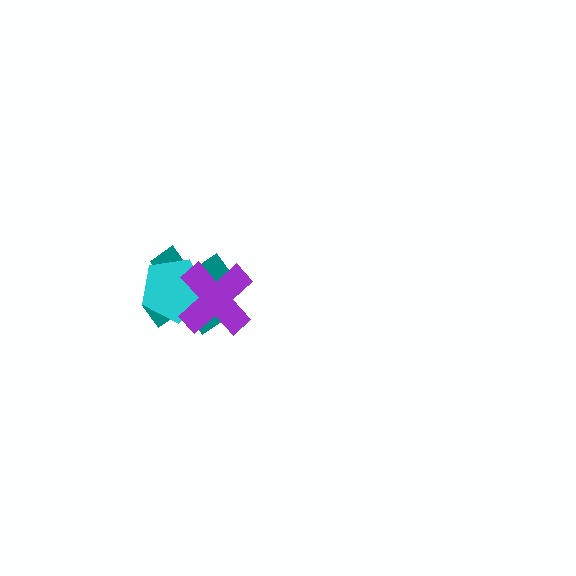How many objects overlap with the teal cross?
2 objects overlap with the teal cross.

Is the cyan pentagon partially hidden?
Yes, it is partially covered by another shape.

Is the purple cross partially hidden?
No, no other shape covers it.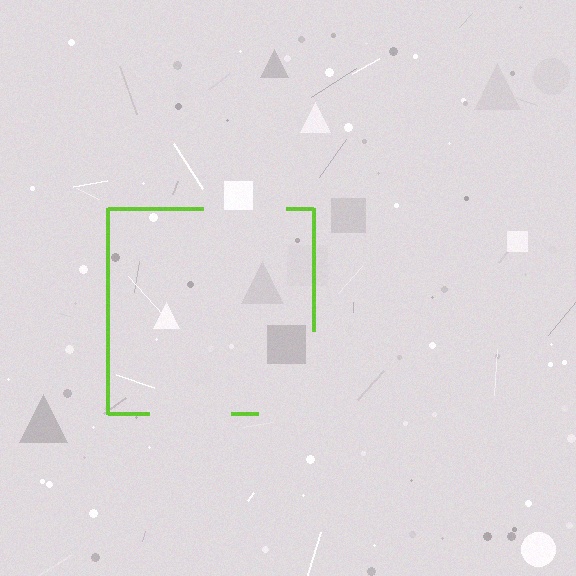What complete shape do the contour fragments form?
The contour fragments form a square.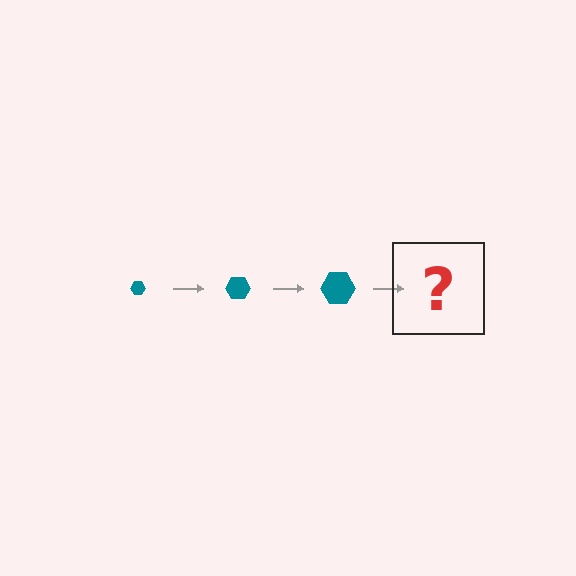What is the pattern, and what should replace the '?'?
The pattern is that the hexagon gets progressively larger each step. The '?' should be a teal hexagon, larger than the previous one.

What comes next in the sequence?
The next element should be a teal hexagon, larger than the previous one.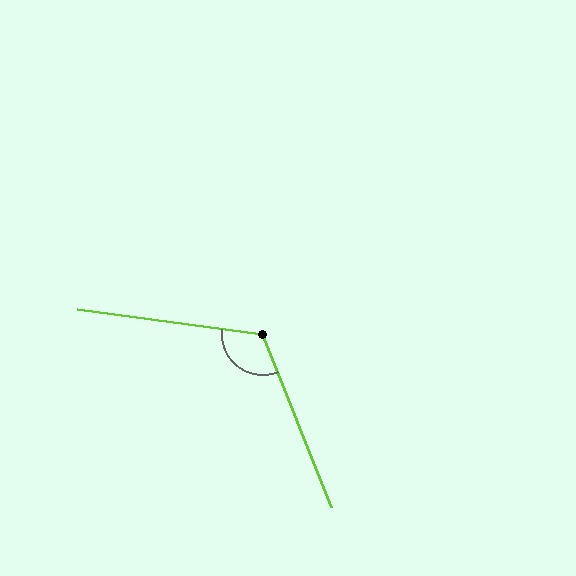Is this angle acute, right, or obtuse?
It is obtuse.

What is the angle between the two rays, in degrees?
Approximately 119 degrees.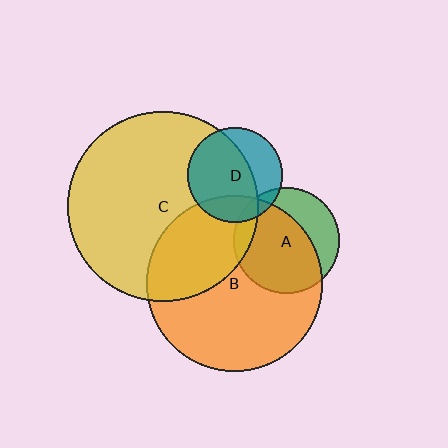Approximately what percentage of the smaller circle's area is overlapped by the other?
Approximately 10%.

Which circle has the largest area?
Circle C (yellow).